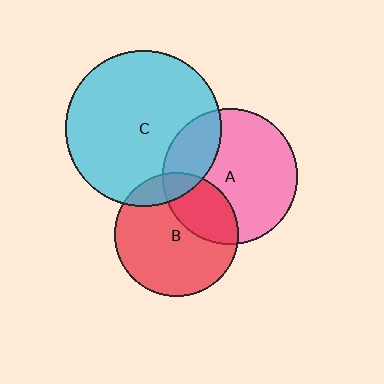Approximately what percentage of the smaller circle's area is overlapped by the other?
Approximately 15%.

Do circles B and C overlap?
Yes.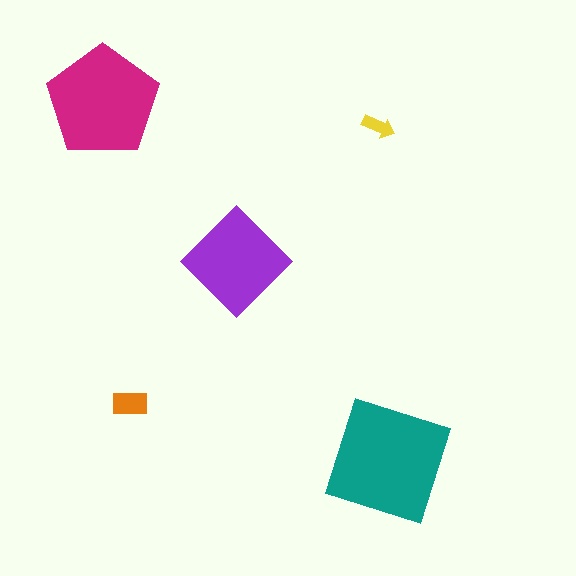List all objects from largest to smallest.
The teal square, the magenta pentagon, the purple diamond, the orange rectangle, the yellow arrow.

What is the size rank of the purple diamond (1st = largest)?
3rd.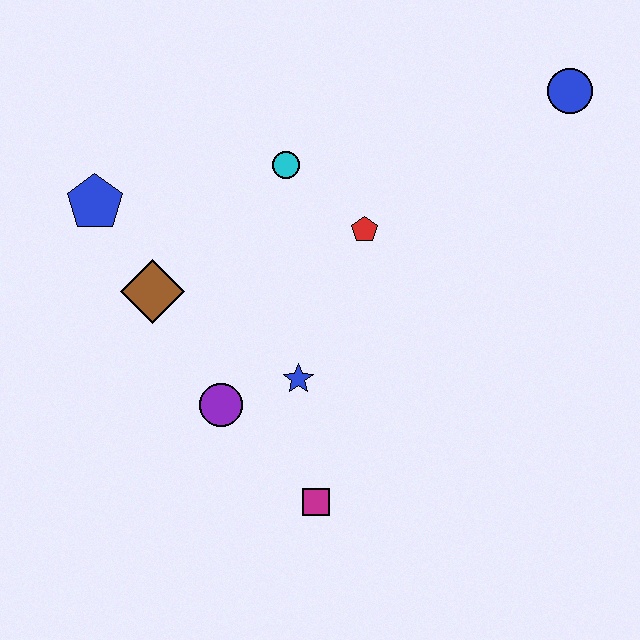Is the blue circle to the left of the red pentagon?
No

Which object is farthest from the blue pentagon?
The blue circle is farthest from the blue pentagon.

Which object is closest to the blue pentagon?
The brown diamond is closest to the blue pentagon.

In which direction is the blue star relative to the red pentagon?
The blue star is below the red pentagon.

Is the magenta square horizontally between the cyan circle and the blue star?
No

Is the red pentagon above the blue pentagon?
No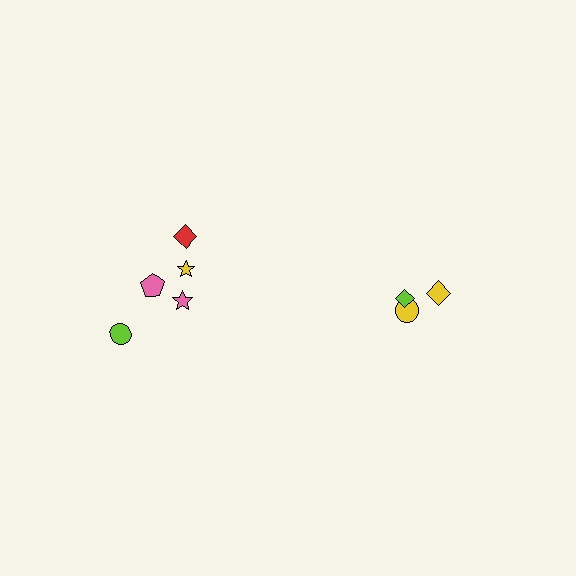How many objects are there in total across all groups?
There are 8 objects.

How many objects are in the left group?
There are 5 objects.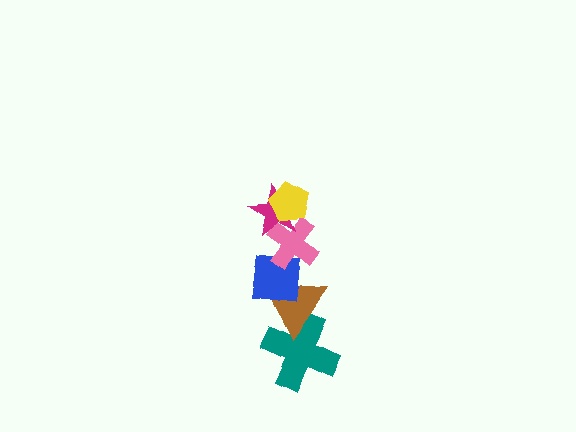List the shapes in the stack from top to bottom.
From top to bottom: the yellow pentagon, the magenta star, the pink cross, the blue square, the brown triangle, the teal cross.